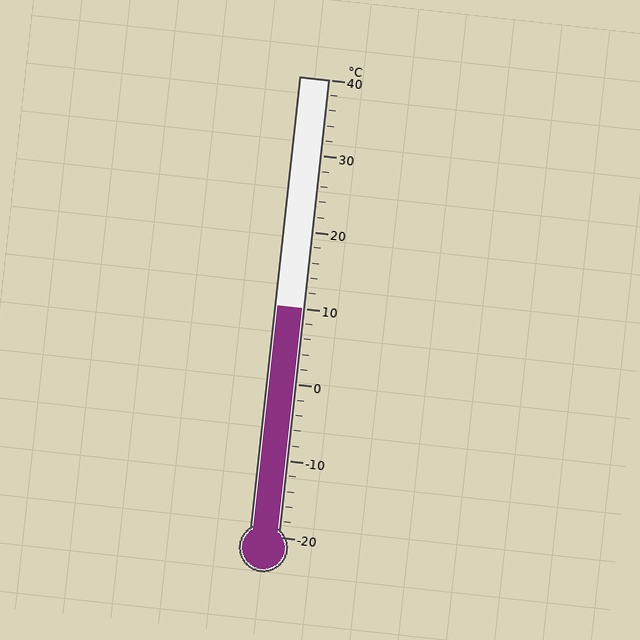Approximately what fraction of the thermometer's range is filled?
The thermometer is filled to approximately 50% of its range.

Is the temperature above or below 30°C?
The temperature is below 30°C.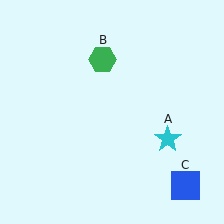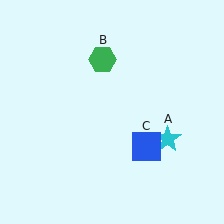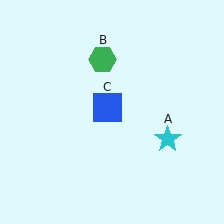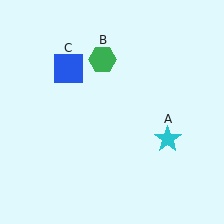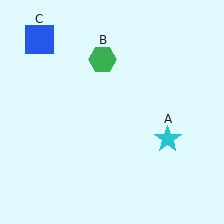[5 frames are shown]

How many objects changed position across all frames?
1 object changed position: blue square (object C).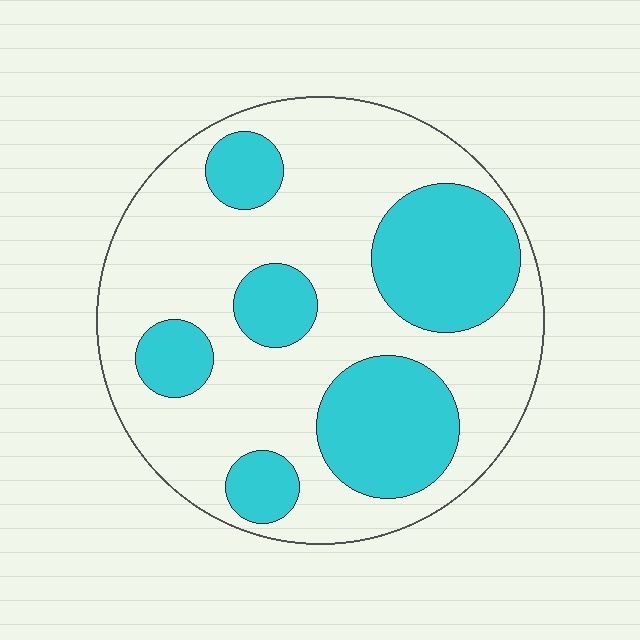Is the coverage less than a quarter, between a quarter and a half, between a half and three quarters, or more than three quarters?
Between a quarter and a half.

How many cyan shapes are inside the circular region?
6.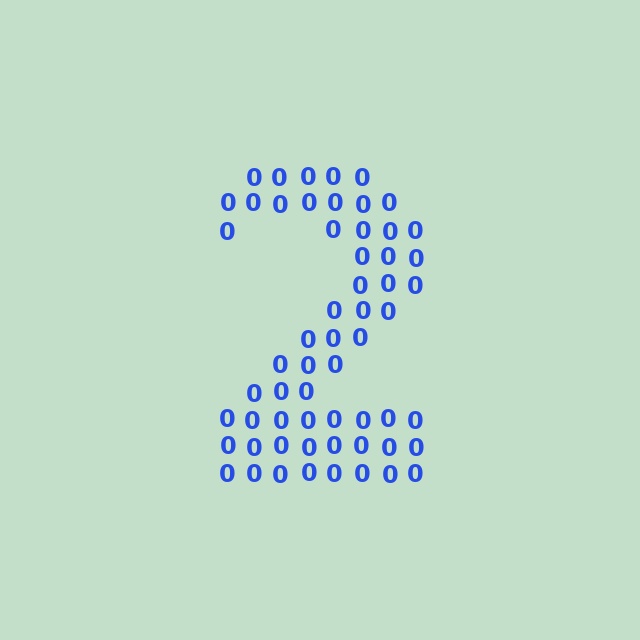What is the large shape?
The large shape is the digit 2.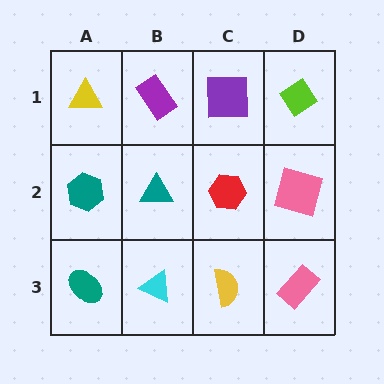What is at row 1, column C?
A purple square.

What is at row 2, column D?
A pink square.